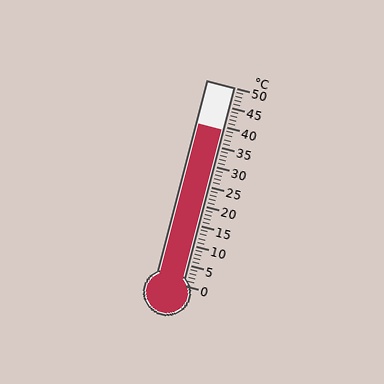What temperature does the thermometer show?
The thermometer shows approximately 39°C.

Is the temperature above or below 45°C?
The temperature is below 45°C.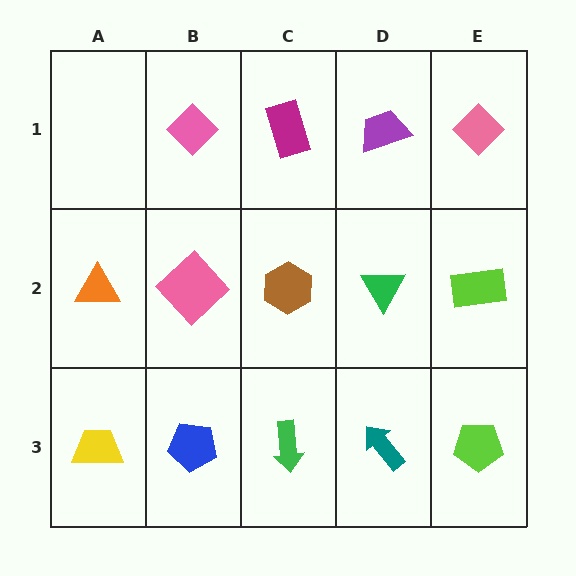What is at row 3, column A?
A yellow trapezoid.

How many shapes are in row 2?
5 shapes.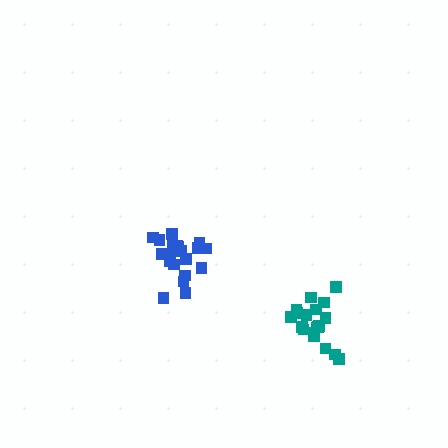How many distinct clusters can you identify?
There are 2 distinct clusters.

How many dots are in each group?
Group 1: 19 dots, Group 2: 20 dots (39 total).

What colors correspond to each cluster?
The clusters are colored: teal, blue.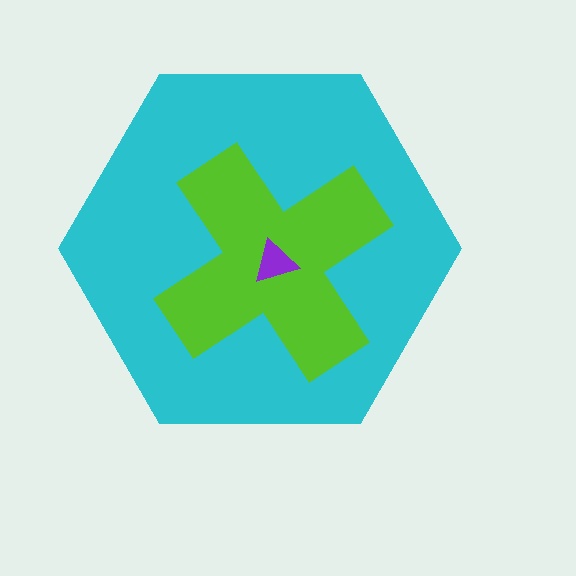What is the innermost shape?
The purple triangle.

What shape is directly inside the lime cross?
The purple triangle.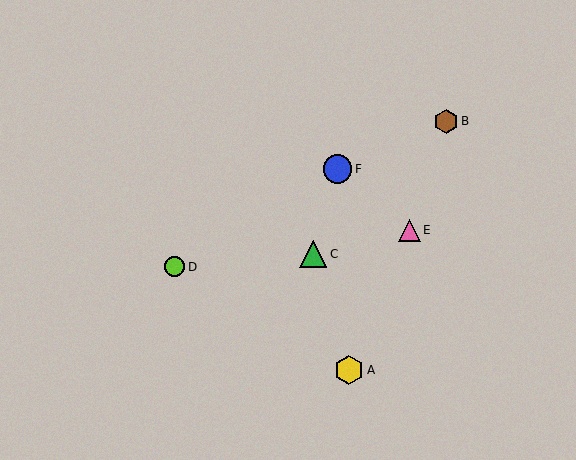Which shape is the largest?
The yellow hexagon (labeled A) is the largest.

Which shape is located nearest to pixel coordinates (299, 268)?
The green triangle (labeled C) at (313, 253) is nearest to that location.